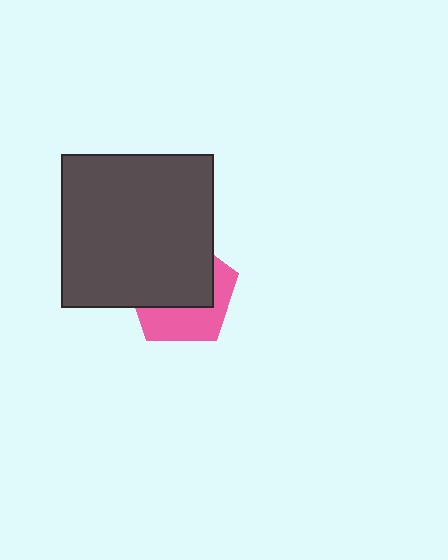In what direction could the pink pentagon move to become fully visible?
The pink pentagon could move toward the lower-right. That would shift it out from behind the dark gray square entirely.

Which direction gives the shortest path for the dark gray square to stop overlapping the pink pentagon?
Moving toward the upper-left gives the shortest separation.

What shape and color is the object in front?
The object in front is a dark gray square.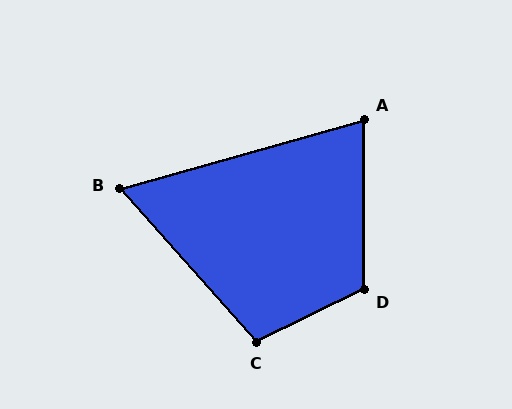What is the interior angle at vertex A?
Approximately 74 degrees (acute).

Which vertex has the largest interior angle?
D, at approximately 116 degrees.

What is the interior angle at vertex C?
Approximately 106 degrees (obtuse).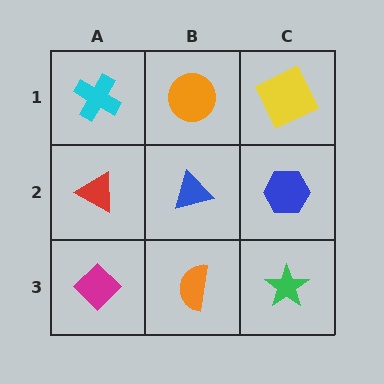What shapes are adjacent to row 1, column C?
A blue hexagon (row 2, column C), an orange circle (row 1, column B).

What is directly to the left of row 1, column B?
A cyan cross.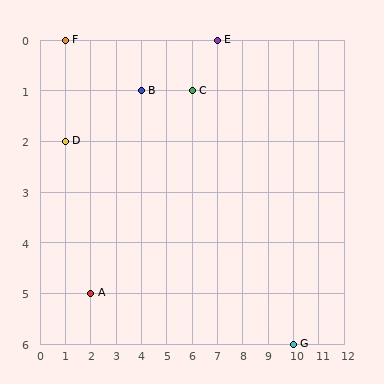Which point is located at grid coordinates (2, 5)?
Point A is at (2, 5).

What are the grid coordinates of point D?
Point D is at grid coordinates (1, 2).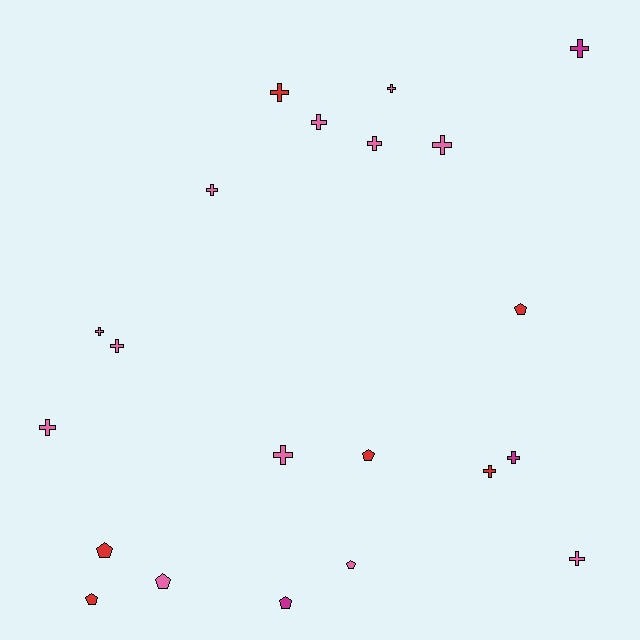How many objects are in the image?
There are 21 objects.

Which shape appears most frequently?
Cross, with 14 objects.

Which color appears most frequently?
Pink, with 12 objects.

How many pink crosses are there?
There are 10 pink crosses.